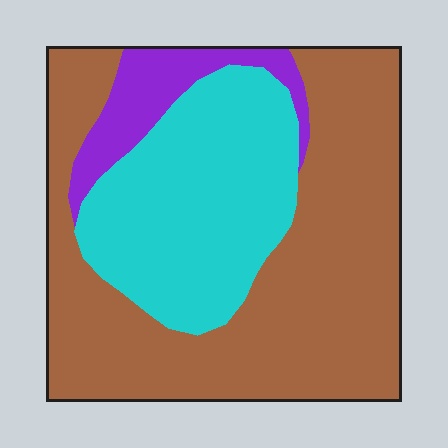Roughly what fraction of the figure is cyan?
Cyan takes up about one third (1/3) of the figure.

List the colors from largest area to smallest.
From largest to smallest: brown, cyan, purple.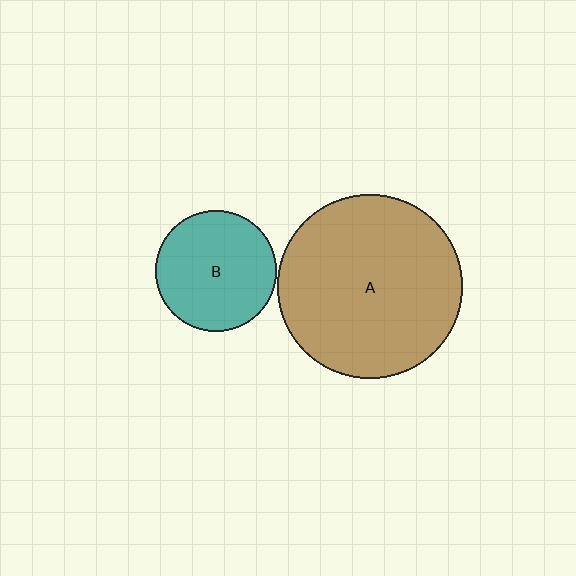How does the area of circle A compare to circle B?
Approximately 2.3 times.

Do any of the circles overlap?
No, none of the circles overlap.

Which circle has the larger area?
Circle A (brown).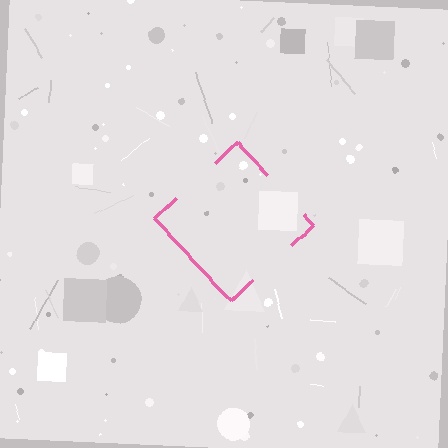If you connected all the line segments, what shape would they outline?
They would outline a diamond.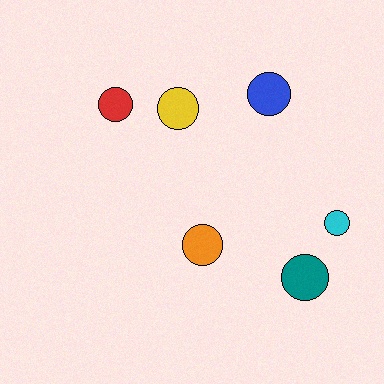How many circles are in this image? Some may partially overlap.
There are 6 circles.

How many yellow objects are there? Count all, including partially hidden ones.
There is 1 yellow object.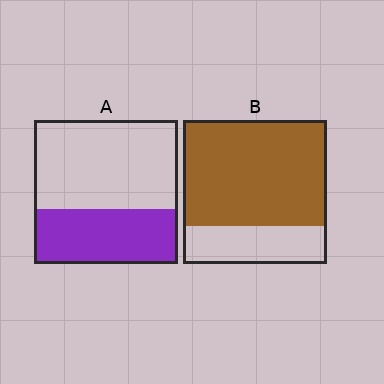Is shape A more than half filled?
No.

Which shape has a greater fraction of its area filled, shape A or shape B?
Shape B.